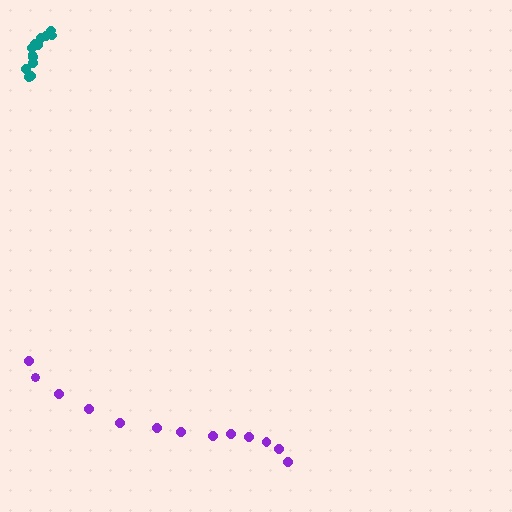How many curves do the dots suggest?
There are 2 distinct paths.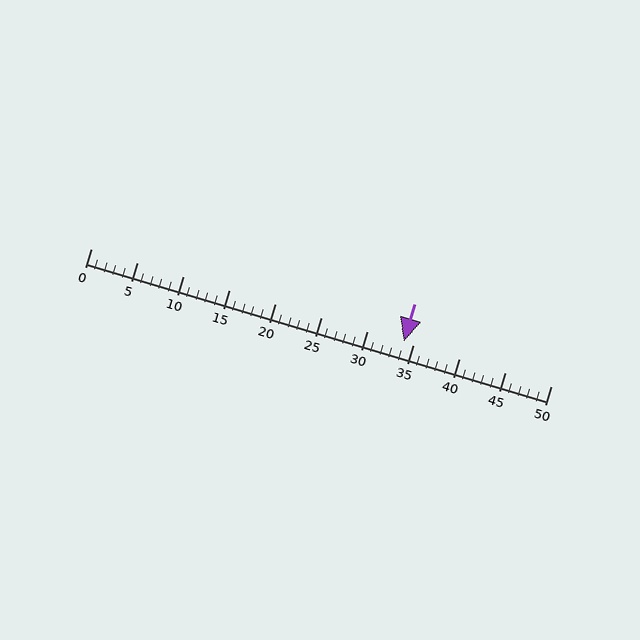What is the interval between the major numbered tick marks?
The major tick marks are spaced 5 units apart.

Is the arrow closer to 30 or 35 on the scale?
The arrow is closer to 35.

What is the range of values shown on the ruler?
The ruler shows values from 0 to 50.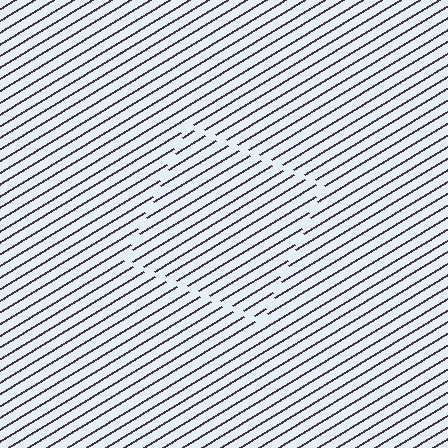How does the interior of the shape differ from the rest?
The interior of the shape contains the same grating, shifted by half a period — the contour is defined by the phase discontinuity where line-ends from the inner and outer gratings abut.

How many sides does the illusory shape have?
4 sides — the line-ends trace a square.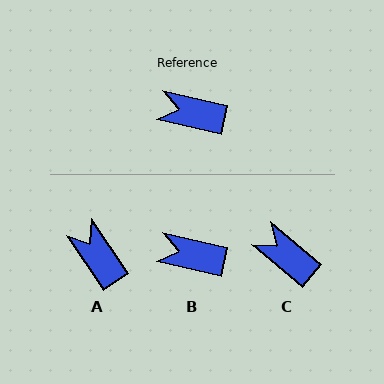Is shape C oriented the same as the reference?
No, it is off by about 27 degrees.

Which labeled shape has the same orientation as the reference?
B.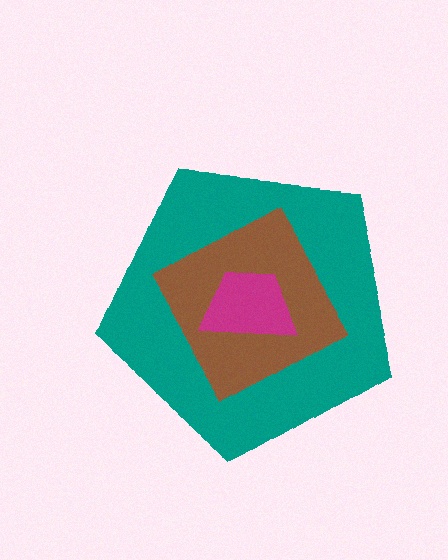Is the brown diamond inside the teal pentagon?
Yes.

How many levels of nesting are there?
3.